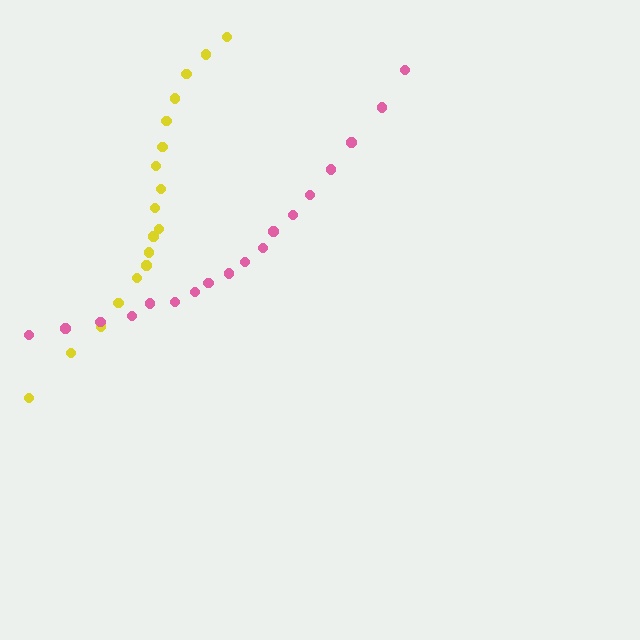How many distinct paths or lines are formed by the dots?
There are 2 distinct paths.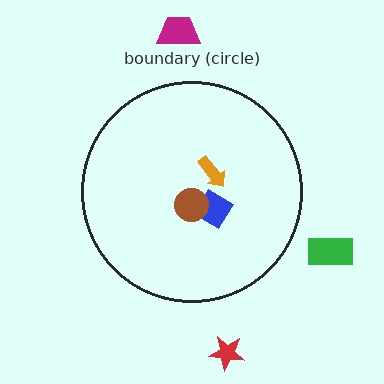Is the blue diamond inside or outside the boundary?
Inside.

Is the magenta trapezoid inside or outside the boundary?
Outside.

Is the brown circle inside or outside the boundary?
Inside.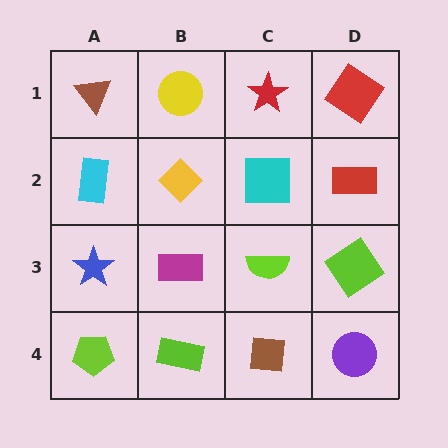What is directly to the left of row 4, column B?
A lime pentagon.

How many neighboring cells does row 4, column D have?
2.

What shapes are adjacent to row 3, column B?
A yellow diamond (row 2, column B), a lime rectangle (row 4, column B), a blue star (row 3, column A), a lime semicircle (row 3, column C).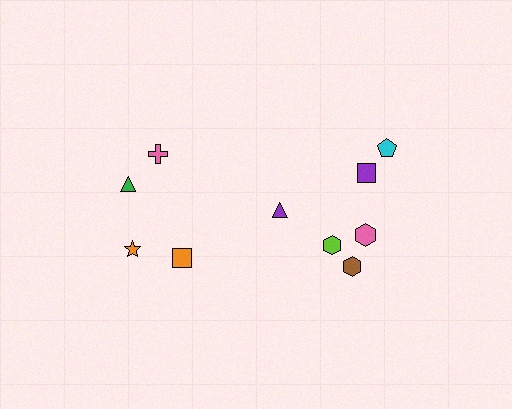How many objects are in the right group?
There are 6 objects.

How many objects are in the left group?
There are 4 objects.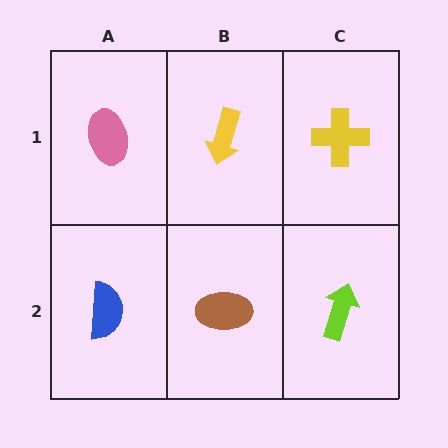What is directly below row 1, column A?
A blue semicircle.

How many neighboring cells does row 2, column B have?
3.